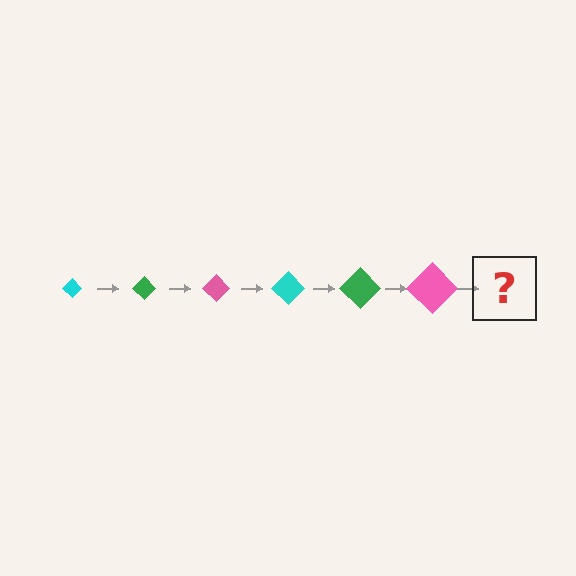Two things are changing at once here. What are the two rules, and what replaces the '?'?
The two rules are that the diamond grows larger each step and the color cycles through cyan, green, and pink. The '?' should be a cyan diamond, larger than the previous one.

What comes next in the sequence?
The next element should be a cyan diamond, larger than the previous one.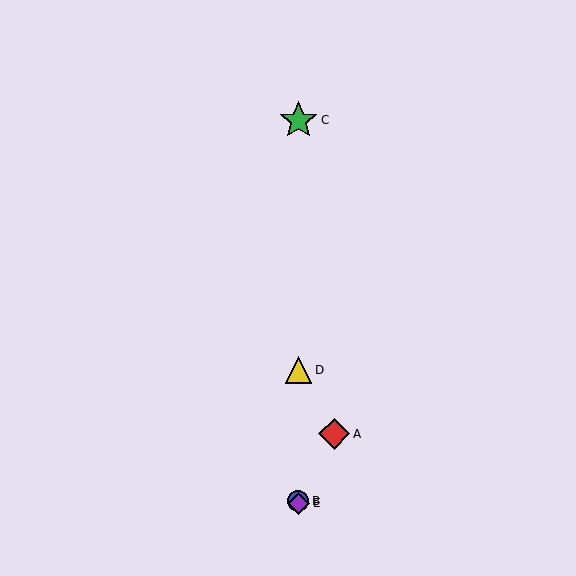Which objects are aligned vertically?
Objects B, C, D, E are aligned vertically.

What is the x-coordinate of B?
Object B is at x≈298.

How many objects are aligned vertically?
4 objects (B, C, D, E) are aligned vertically.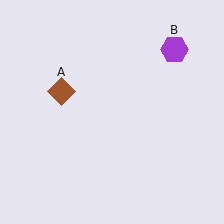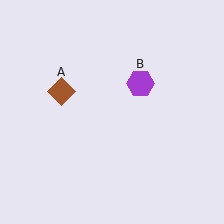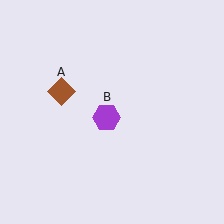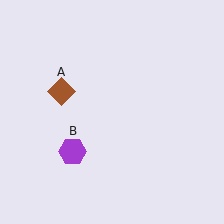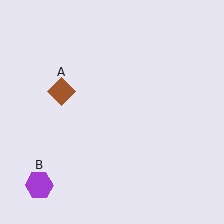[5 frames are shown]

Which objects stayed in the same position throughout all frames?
Brown diamond (object A) remained stationary.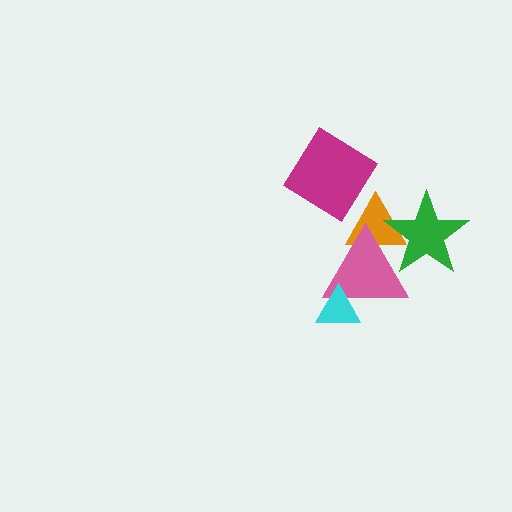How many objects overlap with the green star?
2 objects overlap with the green star.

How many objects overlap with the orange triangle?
3 objects overlap with the orange triangle.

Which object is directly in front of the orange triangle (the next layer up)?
The pink triangle is directly in front of the orange triangle.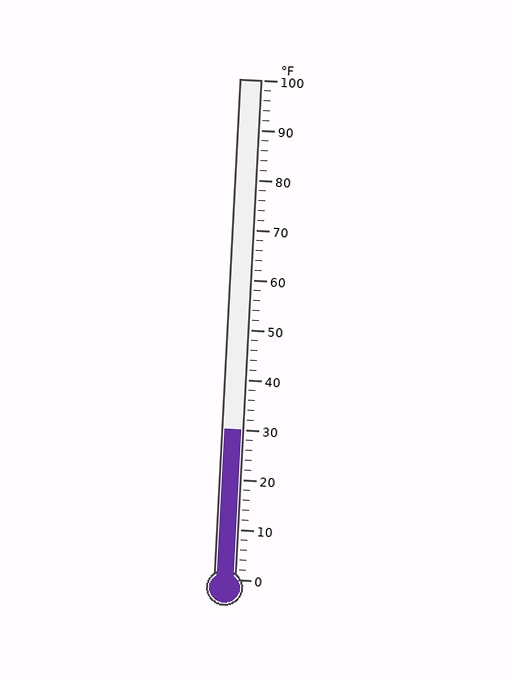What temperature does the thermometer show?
The thermometer shows approximately 30°F.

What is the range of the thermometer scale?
The thermometer scale ranges from 0°F to 100°F.